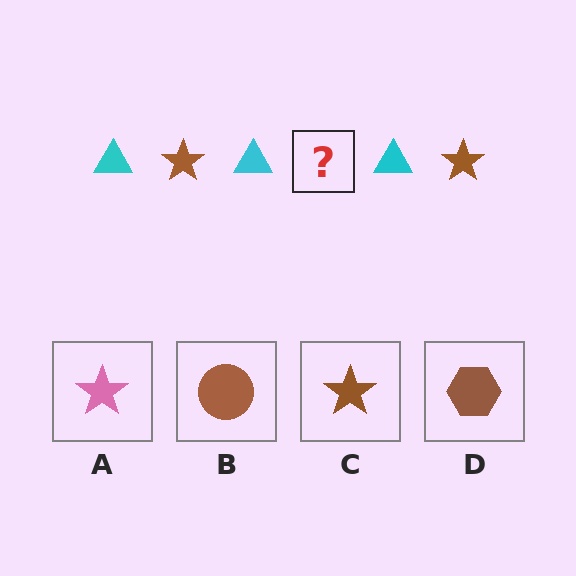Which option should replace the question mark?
Option C.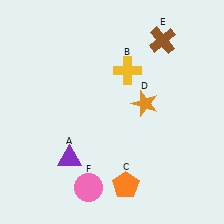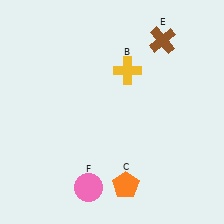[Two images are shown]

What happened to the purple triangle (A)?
The purple triangle (A) was removed in Image 2. It was in the bottom-left area of Image 1.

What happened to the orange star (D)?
The orange star (D) was removed in Image 2. It was in the top-right area of Image 1.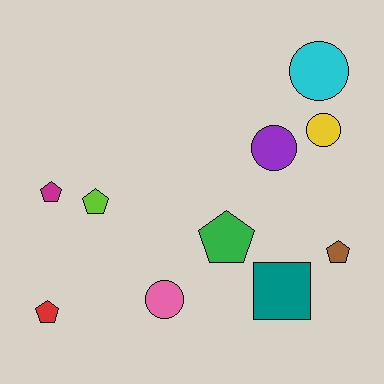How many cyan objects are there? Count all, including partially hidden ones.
There is 1 cyan object.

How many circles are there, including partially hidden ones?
There are 4 circles.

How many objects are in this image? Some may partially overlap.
There are 10 objects.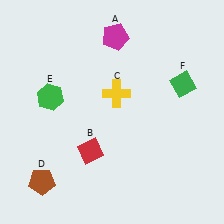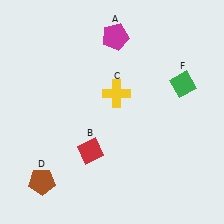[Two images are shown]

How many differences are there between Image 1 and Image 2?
There is 1 difference between the two images.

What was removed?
The green hexagon (E) was removed in Image 2.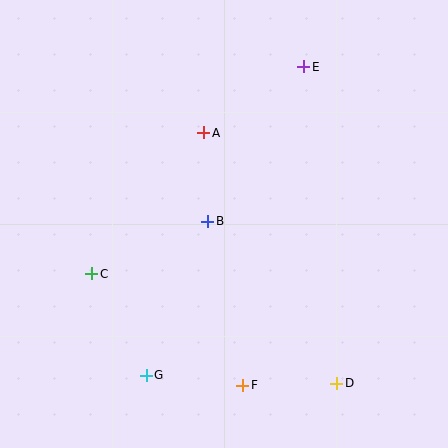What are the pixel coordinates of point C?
Point C is at (92, 274).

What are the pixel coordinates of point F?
Point F is at (243, 385).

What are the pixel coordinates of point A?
Point A is at (204, 133).